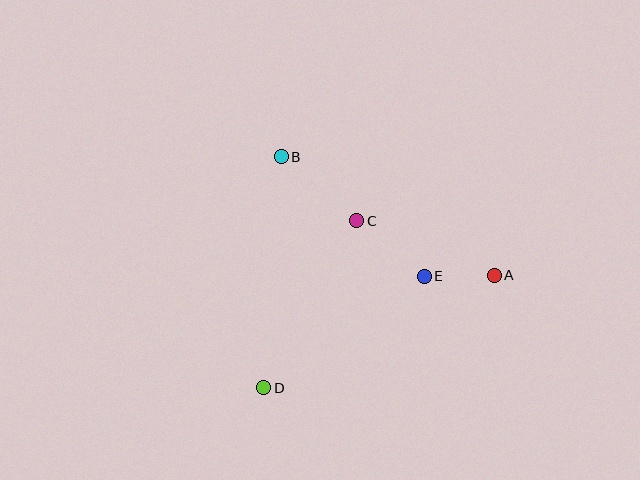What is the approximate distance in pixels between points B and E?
The distance between B and E is approximately 186 pixels.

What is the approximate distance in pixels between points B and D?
The distance between B and D is approximately 231 pixels.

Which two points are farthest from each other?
Points A and D are farthest from each other.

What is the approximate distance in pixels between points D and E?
The distance between D and E is approximately 195 pixels.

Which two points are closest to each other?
Points A and E are closest to each other.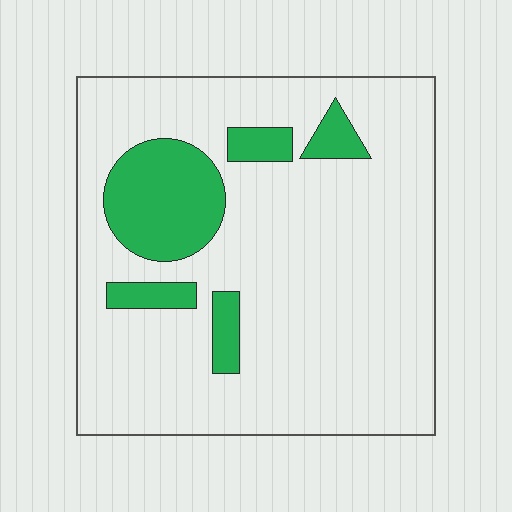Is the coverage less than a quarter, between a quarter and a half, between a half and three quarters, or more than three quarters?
Less than a quarter.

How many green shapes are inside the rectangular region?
5.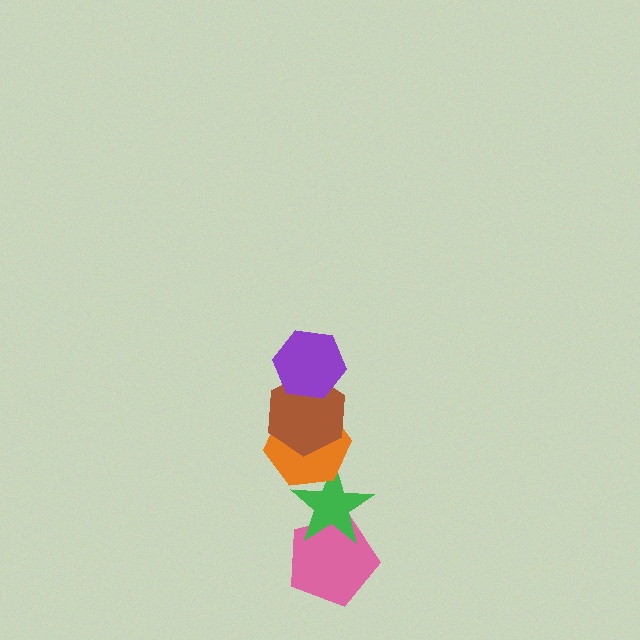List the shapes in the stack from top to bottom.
From top to bottom: the purple hexagon, the brown hexagon, the orange hexagon, the green star, the pink pentagon.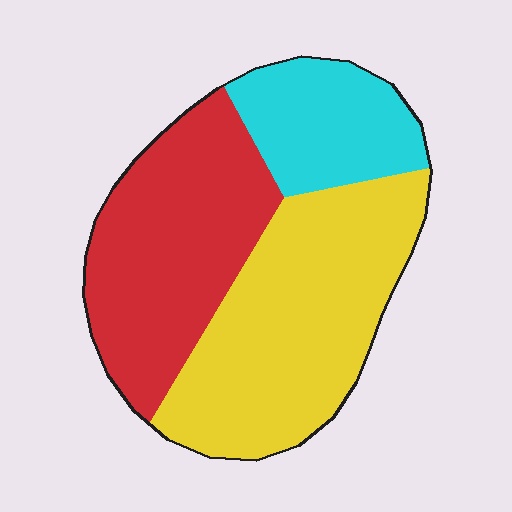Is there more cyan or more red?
Red.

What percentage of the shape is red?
Red covers about 35% of the shape.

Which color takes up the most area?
Yellow, at roughly 45%.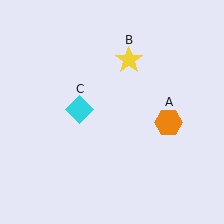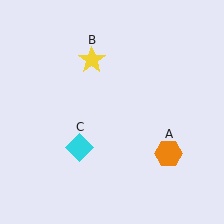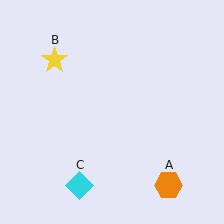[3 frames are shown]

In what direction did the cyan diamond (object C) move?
The cyan diamond (object C) moved down.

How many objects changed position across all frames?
3 objects changed position: orange hexagon (object A), yellow star (object B), cyan diamond (object C).